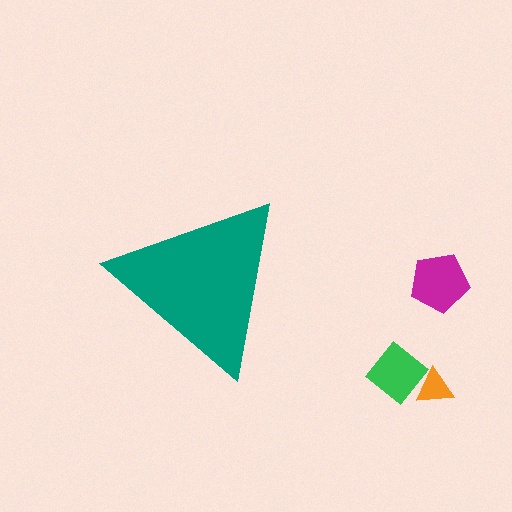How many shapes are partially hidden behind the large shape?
0 shapes are partially hidden.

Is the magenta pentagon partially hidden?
No, the magenta pentagon is fully visible.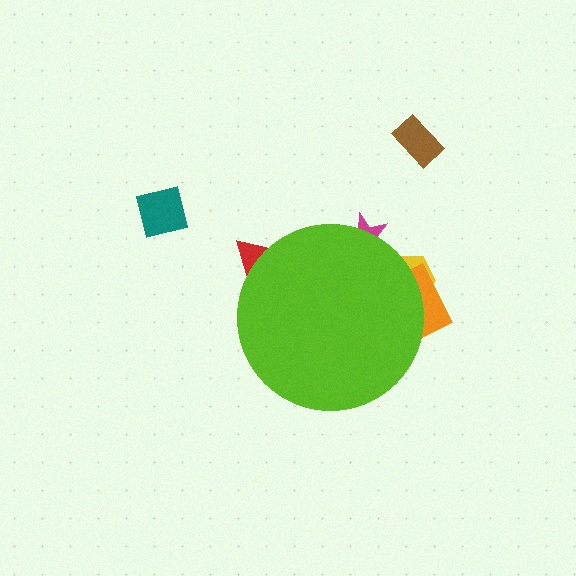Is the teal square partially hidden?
No, the teal square is fully visible.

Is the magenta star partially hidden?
Yes, the magenta star is partially hidden behind the lime circle.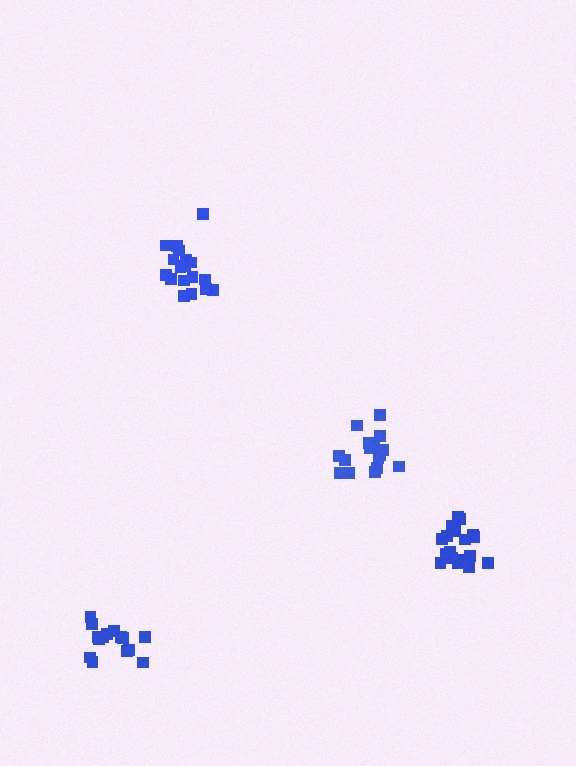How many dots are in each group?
Group 1: 15 dots, Group 2: 16 dots, Group 3: 18 dots, Group 4: 18 dots (67 total).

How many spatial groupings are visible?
There are 4 spatial groupings.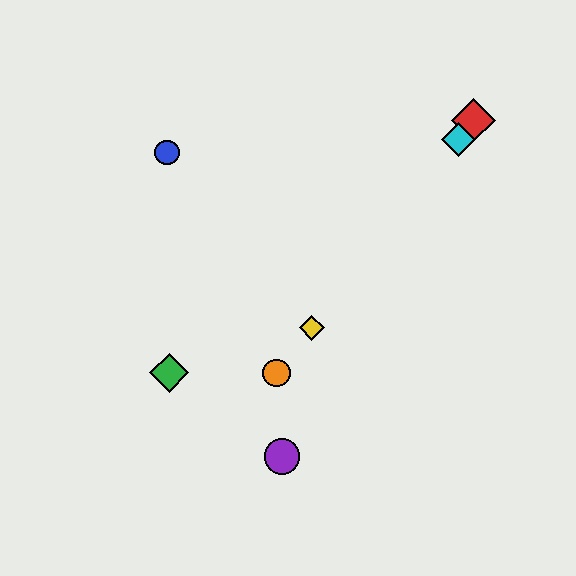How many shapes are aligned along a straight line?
4 shapes (the red diamond, the yellow diamond, the orange circle, the cyan diamond) are aligned along a straight line.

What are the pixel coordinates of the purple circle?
The purple circle is at (282, 456).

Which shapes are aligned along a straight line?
The red diamond, the yellow diamond, the orange circle, the cyan diamond are aligned along a straight line.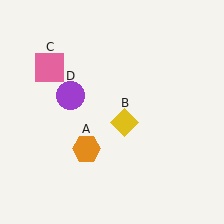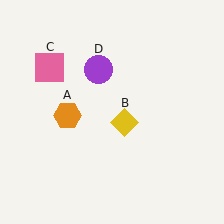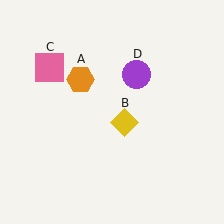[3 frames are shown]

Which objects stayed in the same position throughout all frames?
Yellow diamond (object B) and pink square (object C) remained stationary.